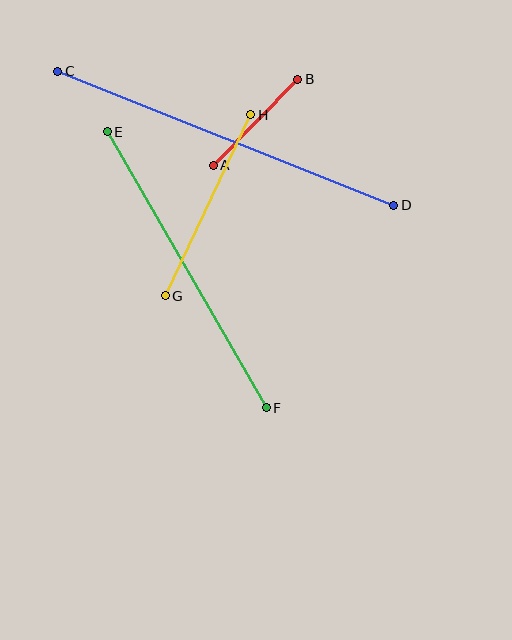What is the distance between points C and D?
The distance is approximately 362 pixels.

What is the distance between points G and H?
The distance is approximately 201 pixels.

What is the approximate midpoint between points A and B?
The midpoint is at approximately (256, 122) pixels.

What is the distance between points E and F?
The distance is approximately 318 pixels.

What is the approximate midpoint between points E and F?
The midpoint is at approximately (187, 270) pixels.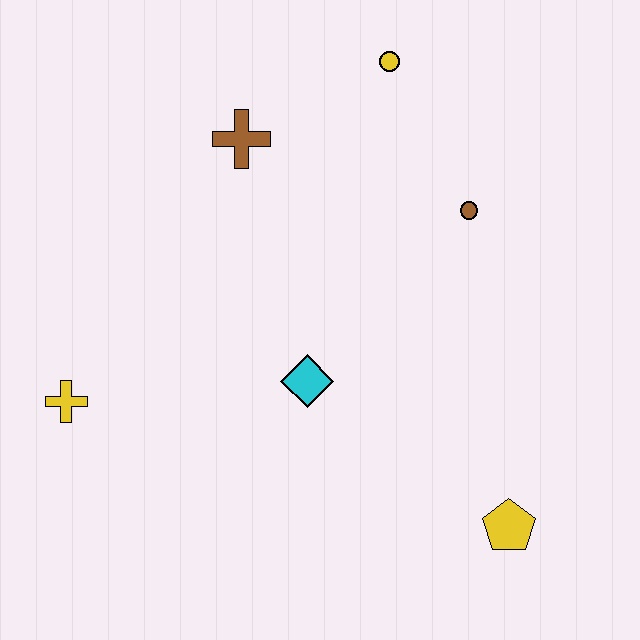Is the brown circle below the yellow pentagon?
No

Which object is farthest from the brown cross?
The yellow pentagon is farthest from the brown cross.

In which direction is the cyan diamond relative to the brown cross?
The cyan diamond is below the brown cross.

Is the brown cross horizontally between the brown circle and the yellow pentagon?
No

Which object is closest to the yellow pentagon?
The cyan diamond is closest to the yellow pentagon.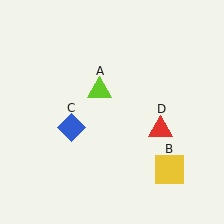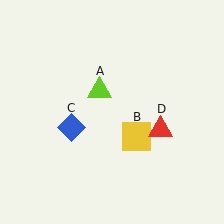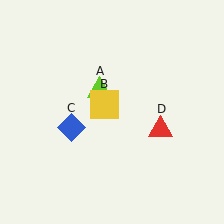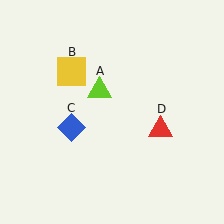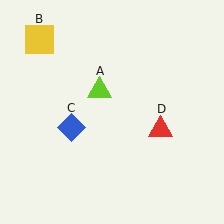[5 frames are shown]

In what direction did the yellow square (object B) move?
The yellow square (object B) moved up and to the left.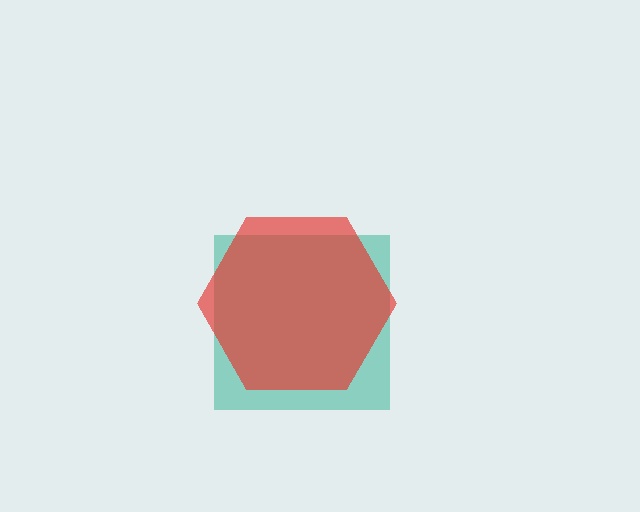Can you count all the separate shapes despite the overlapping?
Yes, there are 2 separate shapes.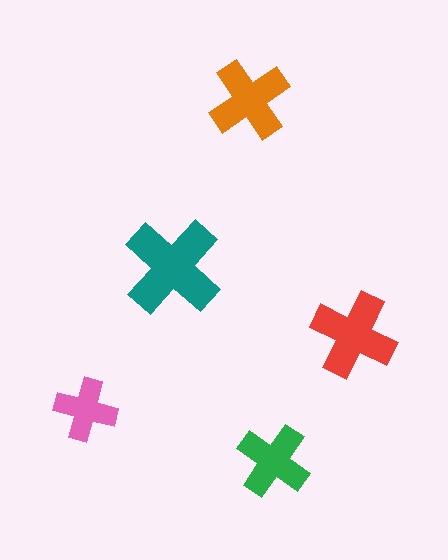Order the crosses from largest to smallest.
the teal one, the red one, the orange one, the green one, the pink one.